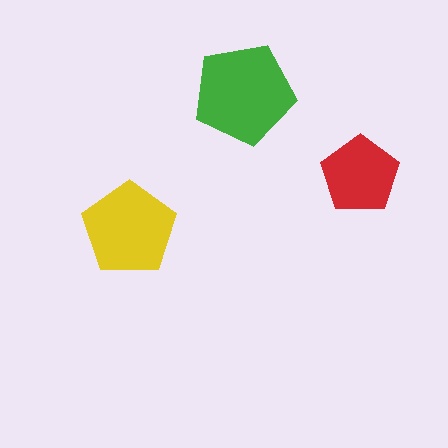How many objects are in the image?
There are 3 objects in the image.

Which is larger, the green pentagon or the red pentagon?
The green one.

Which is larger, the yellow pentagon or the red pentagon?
The yellow one.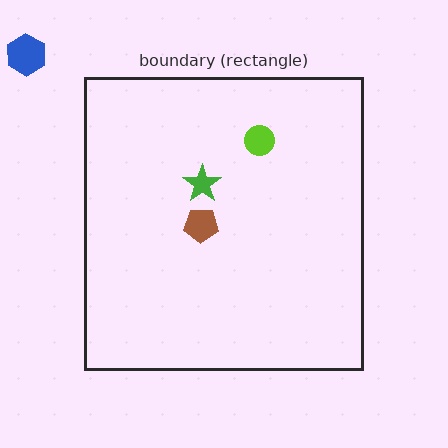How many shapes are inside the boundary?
3 inside, 1 outside.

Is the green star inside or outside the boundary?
Inside.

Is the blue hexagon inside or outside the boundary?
Outside.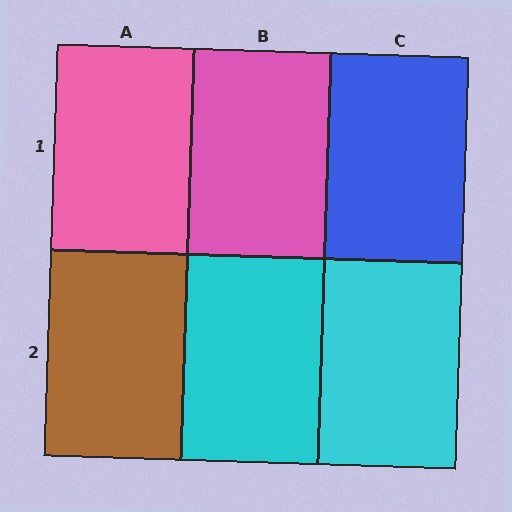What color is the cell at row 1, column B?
Pink.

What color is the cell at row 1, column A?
Pink.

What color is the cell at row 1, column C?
Blue.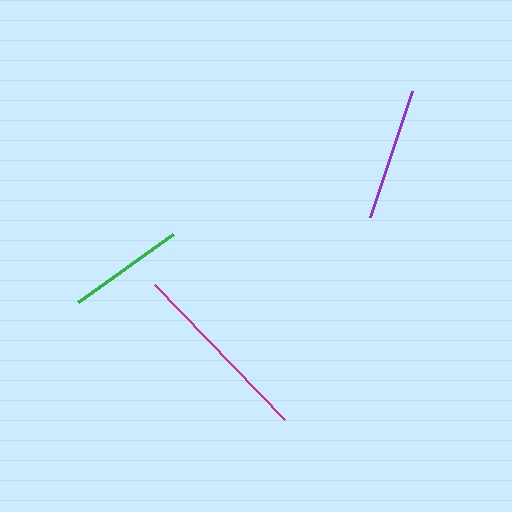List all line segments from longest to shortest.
From longest to shortest: magenta, purple, green.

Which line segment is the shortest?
The green line is the shortest at approximately 116 pixels.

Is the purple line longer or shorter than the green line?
The purple line is longer than the green line.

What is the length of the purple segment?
The purple segment is approximately 134 pixels long.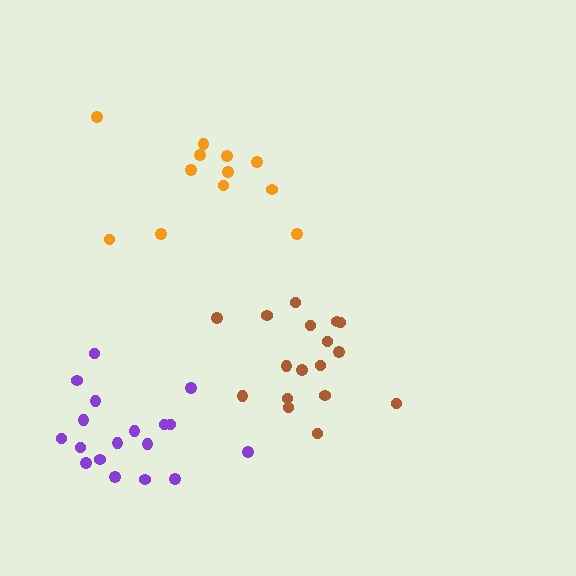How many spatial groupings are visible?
There are 3 spatial groupings.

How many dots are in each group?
Group 1: 12 dots, Group 2: 17 dots, Group 3: 18 dots (47 total).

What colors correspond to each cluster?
The clusters are colored: orange, brown, purple.